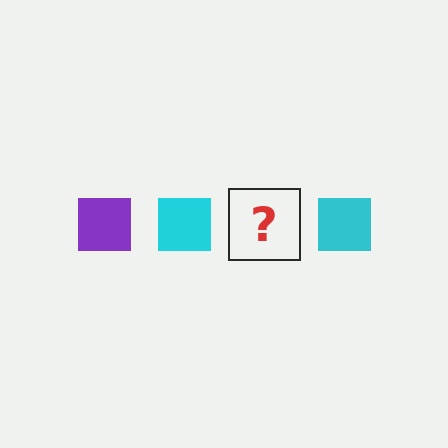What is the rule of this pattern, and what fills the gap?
The rule is that the pattern cycles through purple, cyan squares. The gap should be filled with a purple square.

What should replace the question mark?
The question mark should be replaced with a purple square.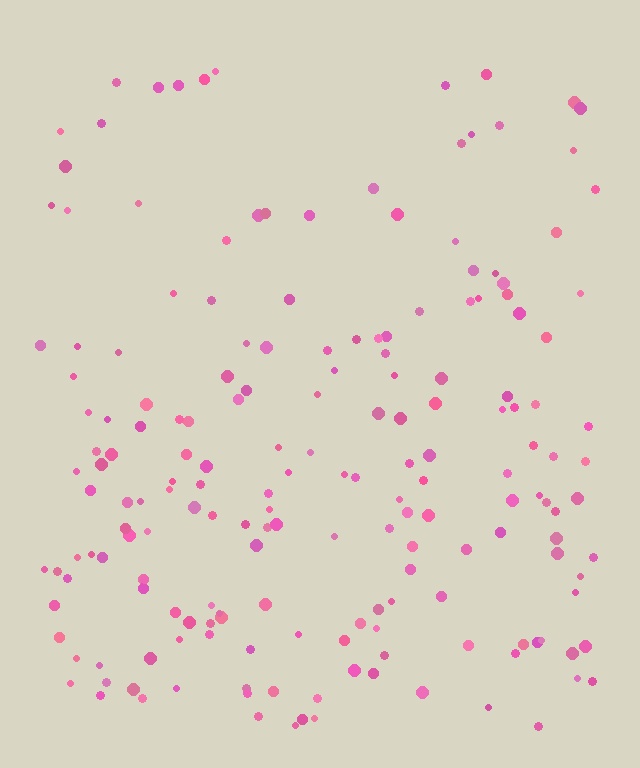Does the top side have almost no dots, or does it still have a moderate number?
Still a moderate number, just noticeably fewer than the bottom.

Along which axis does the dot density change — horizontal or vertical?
Vertical.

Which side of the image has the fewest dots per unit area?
The top.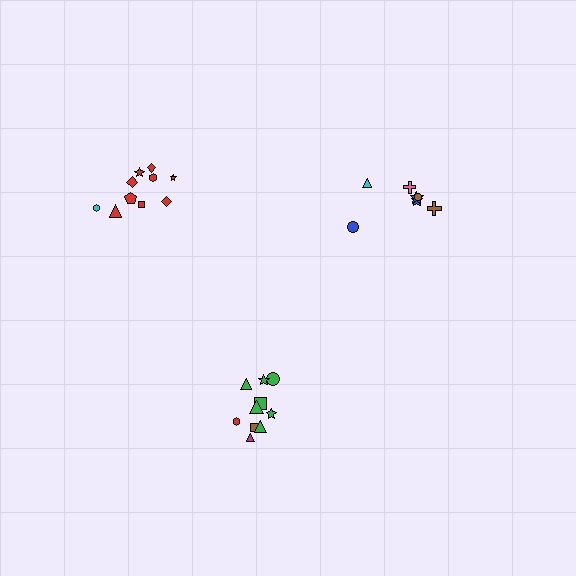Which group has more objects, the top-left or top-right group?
The top-left group.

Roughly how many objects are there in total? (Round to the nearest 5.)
Roughly 25 objects in total.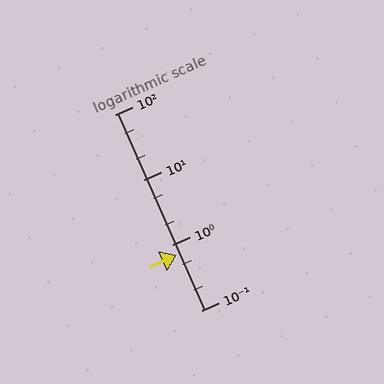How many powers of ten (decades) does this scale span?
The scale spans 3 decades, from 0.1 to 100.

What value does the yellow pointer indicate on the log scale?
The pointer indicates approximately 0.7.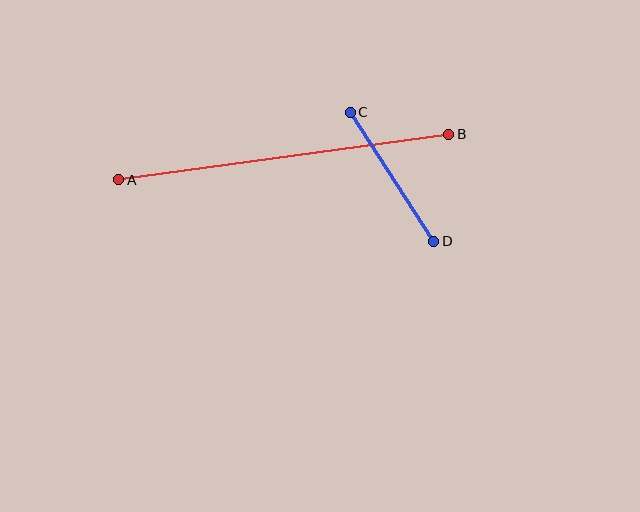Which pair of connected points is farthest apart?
Points A and B are farthest apart.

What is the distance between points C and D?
The distance is approximately 154 pixels.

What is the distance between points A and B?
The distance is approximately 333 pixels.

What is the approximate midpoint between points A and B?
The midpoint is at approximately (284, 157) pixels.